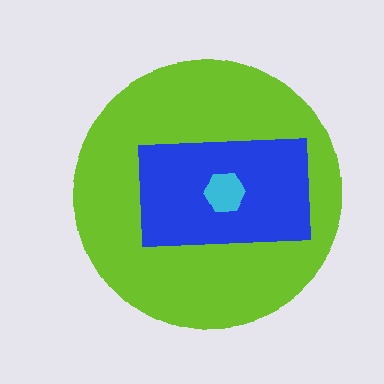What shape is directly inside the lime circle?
The blue rectangle.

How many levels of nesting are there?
3.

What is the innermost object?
The cyan hexagon.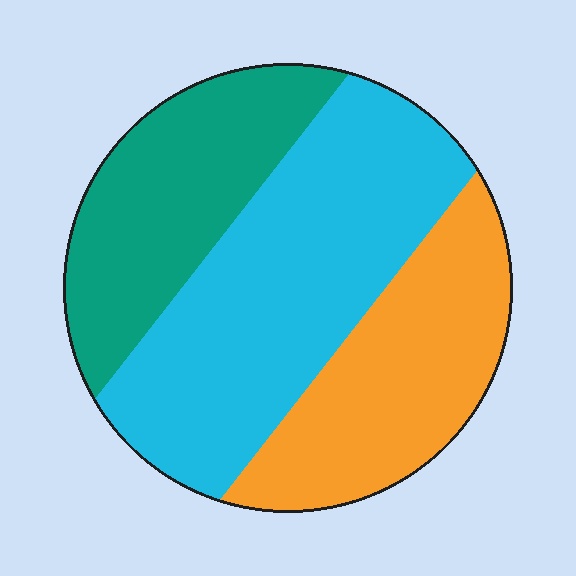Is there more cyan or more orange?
Cyan.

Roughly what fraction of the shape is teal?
Teal covers around 25% of the shape.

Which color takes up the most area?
Cyan, at roughly 45%.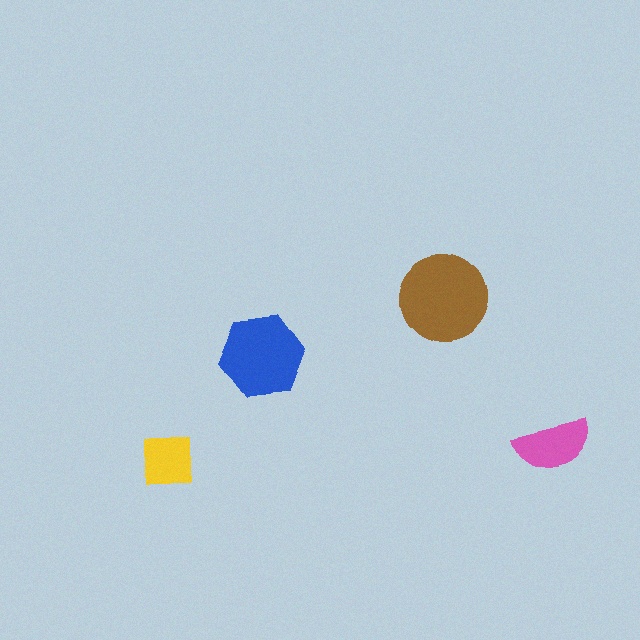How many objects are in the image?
There are 4 objects in the image.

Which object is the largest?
The brown circle.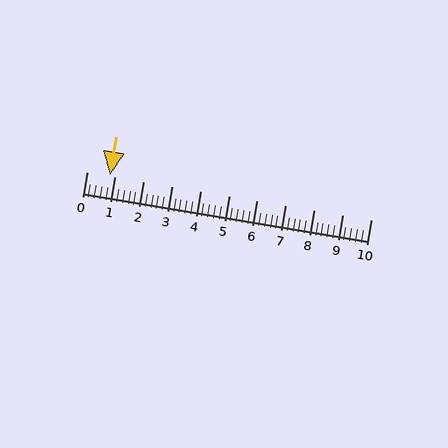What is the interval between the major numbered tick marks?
The major tick marks are spaced 1 units apart.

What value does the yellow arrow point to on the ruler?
The yellow arrow points to approximately 0.8.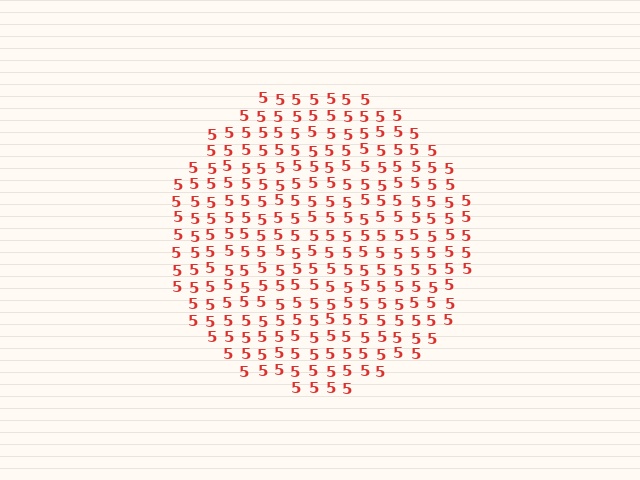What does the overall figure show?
The overall figure shows a circle.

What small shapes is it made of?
It is made of small digit 5's.